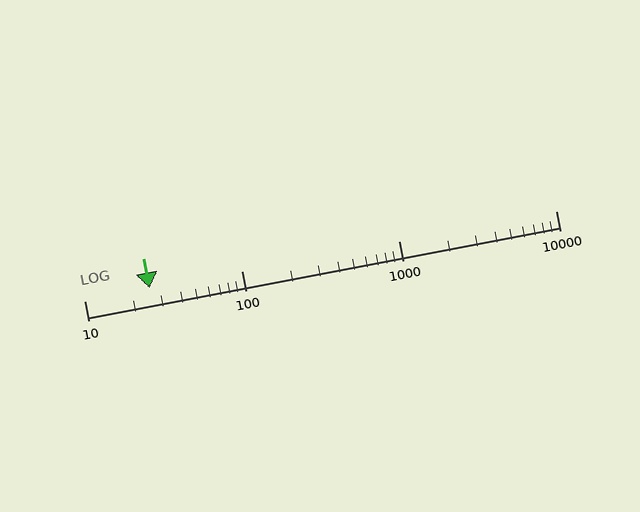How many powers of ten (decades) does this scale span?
The scale spans 3 decades, from 10 to 10000.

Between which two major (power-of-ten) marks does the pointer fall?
The pointer is between 10 and 100.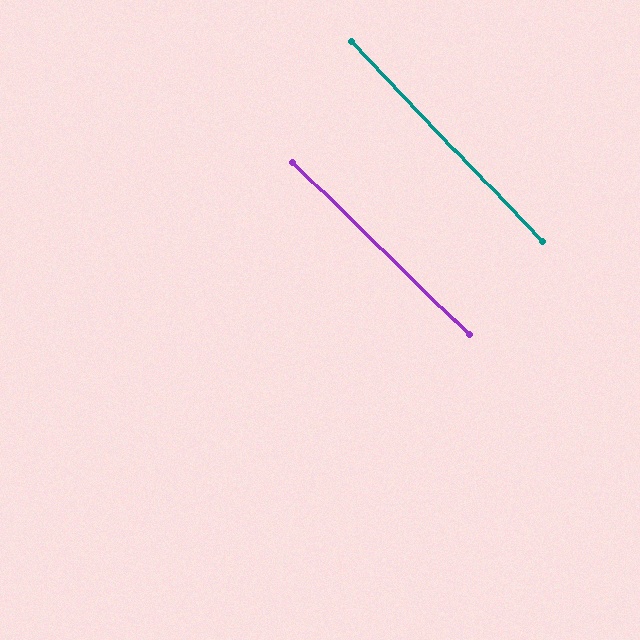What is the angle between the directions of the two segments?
Approximately 2 degrees.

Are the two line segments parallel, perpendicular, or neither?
Parallel — their directions differ by only 2.0°.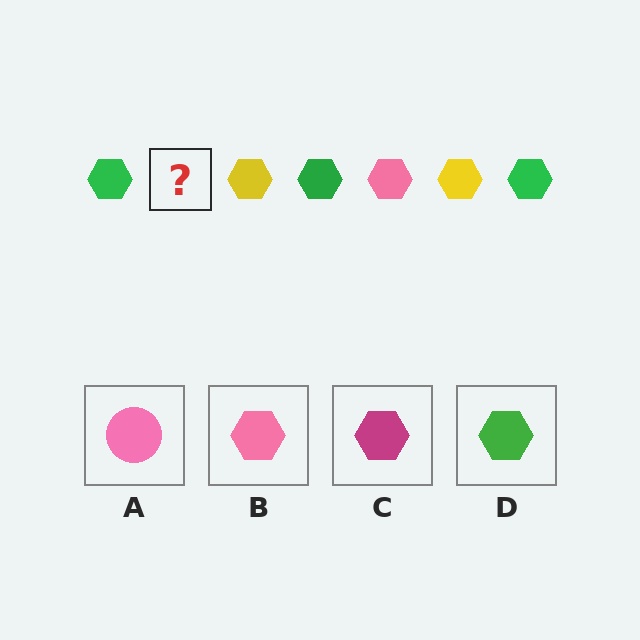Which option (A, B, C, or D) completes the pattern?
B.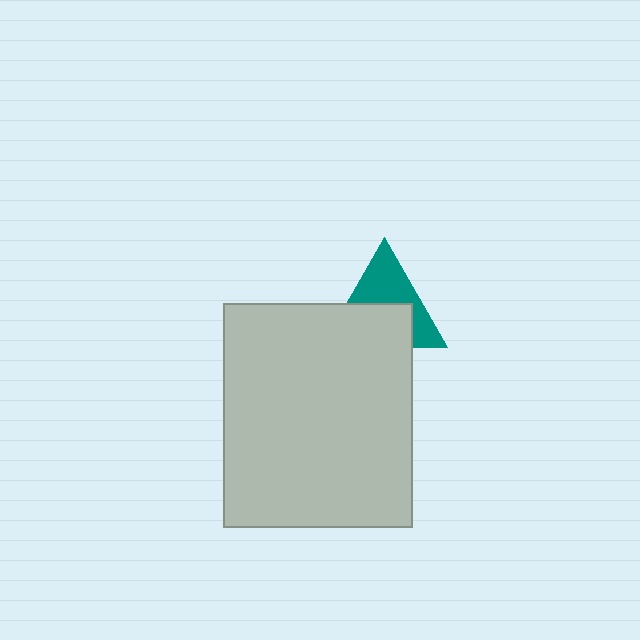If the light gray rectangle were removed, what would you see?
You would see the complete teal triangle.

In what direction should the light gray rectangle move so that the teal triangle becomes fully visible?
The light gray rectangle should move down. That is the shortest direction to clear the overlap and leave the teal triangle fully visible.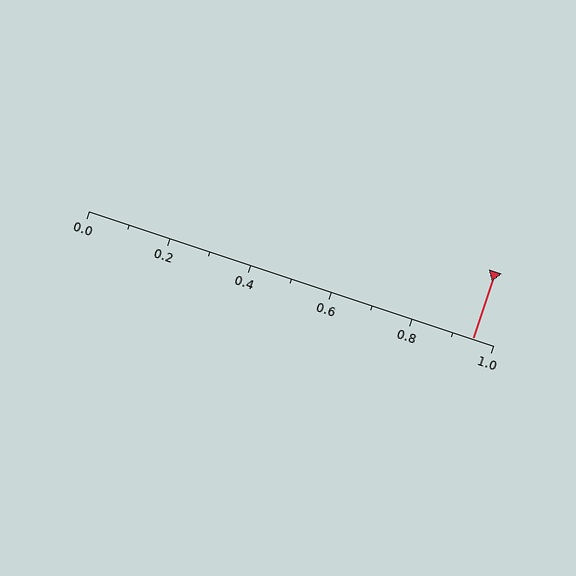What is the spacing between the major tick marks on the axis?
The major ticks are spaced 0.2 apart.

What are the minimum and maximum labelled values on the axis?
The axis runs from 0.0 to 1.0.